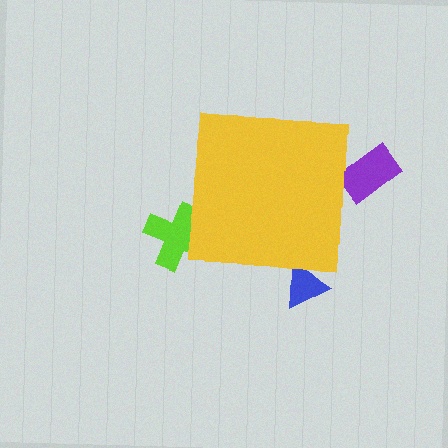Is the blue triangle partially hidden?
Yes, the blue triangle is partially hidden behind the yellow square.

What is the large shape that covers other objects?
A yellow square.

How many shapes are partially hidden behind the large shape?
3 shapes are partially hidden.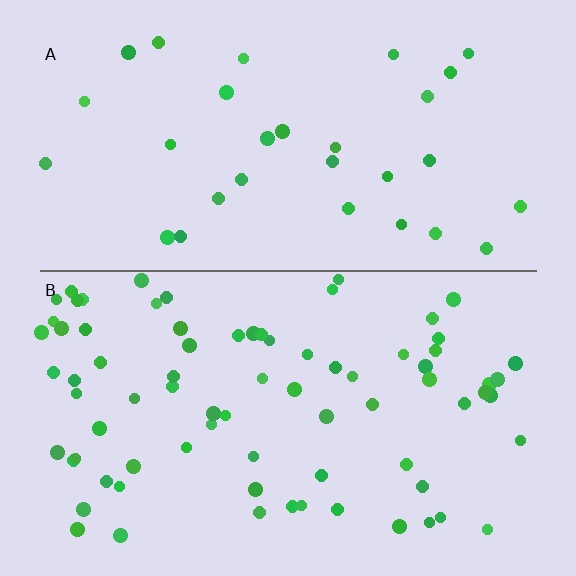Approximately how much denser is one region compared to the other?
Approximately 2.5× — region B over region A.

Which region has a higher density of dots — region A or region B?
B (the bottom).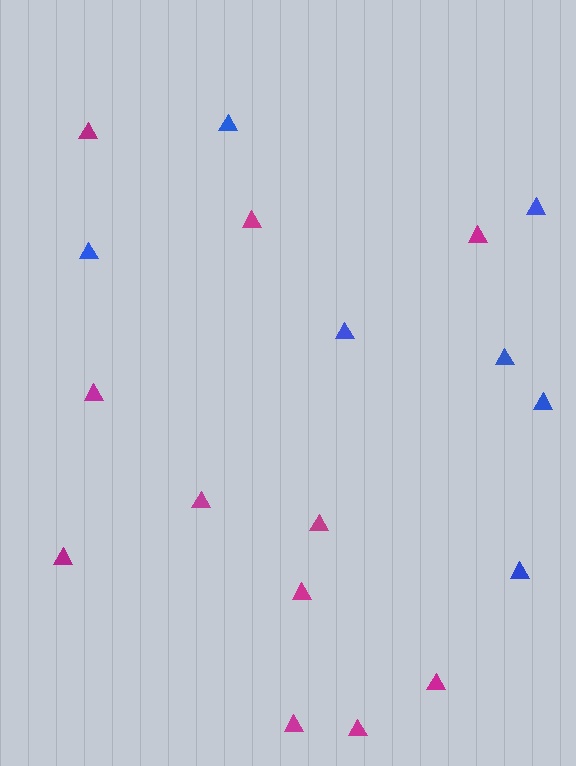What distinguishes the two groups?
There are 2 groups: one group of blue triangles (7) and one group of magenta triangles (11).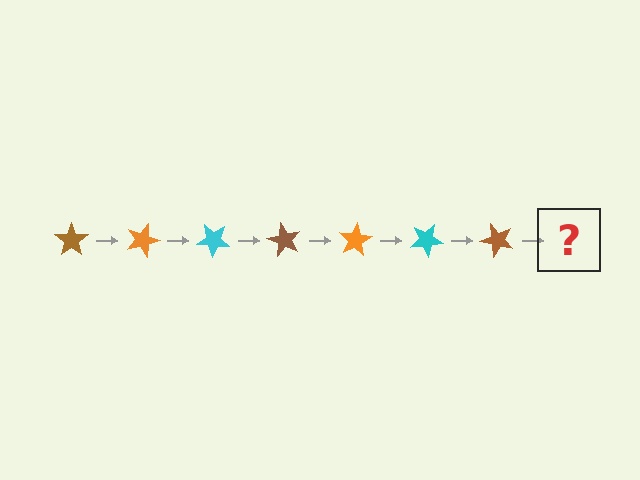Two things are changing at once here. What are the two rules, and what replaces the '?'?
The two rules are that it rotates 20 degrees each step and the color cycles through brown, orange, and cyan. The '?' should be an orange star, rotated 140 degrees from the start.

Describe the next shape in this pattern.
It should be an orange star, rotated 140 degrees from the start.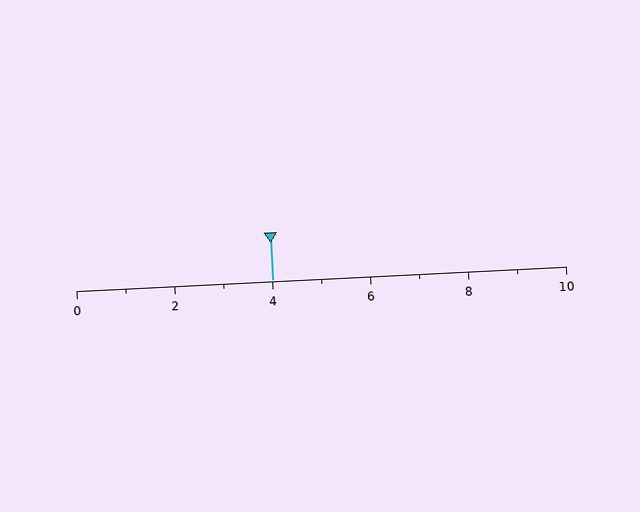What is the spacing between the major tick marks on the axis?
The major ticks are spaced 2 apart.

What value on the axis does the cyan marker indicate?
The marker indicates approximately 4.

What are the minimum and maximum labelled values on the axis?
The axis runs from 0 to 10.